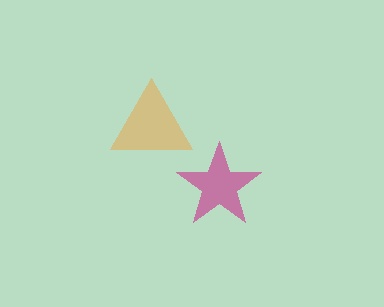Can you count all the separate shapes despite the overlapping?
Yes, there are 2 separate shapes.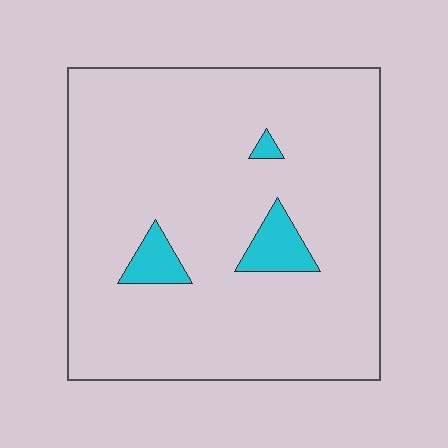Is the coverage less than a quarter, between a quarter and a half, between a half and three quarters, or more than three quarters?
Less than a quarter.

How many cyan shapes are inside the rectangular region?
3.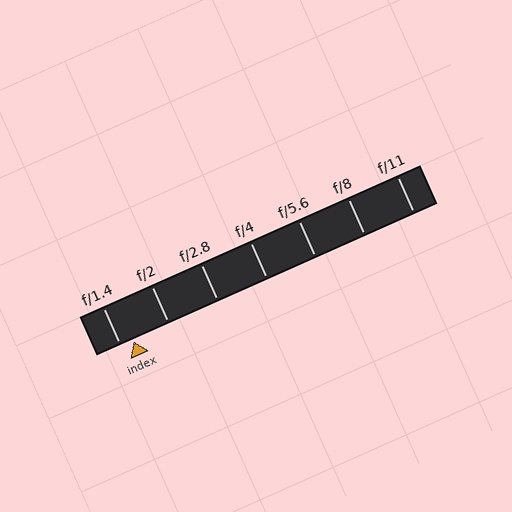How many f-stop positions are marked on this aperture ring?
There are 7 f-stop positions marked.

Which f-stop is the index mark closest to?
The index mark is closest to f/1.4.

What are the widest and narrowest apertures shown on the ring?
The widest aperture shown is f/1.4 and the narrowest is f/11.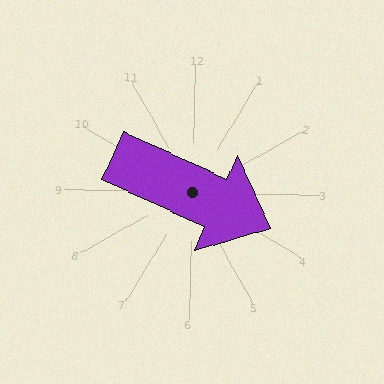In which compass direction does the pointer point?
Southeast.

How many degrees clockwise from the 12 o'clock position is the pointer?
Approximately 113 degrees.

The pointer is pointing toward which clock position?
Roughly 4 o'clock.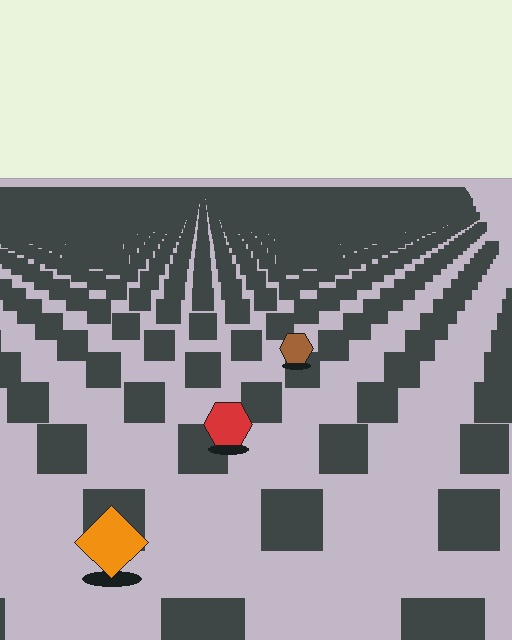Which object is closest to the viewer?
The orange diamond is closest. The texture marks near it are larger and more spread out.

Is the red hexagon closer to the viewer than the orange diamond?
No. The orange diamond is closer — you can tell from the texture gradient: the ground texture is coarser near it.